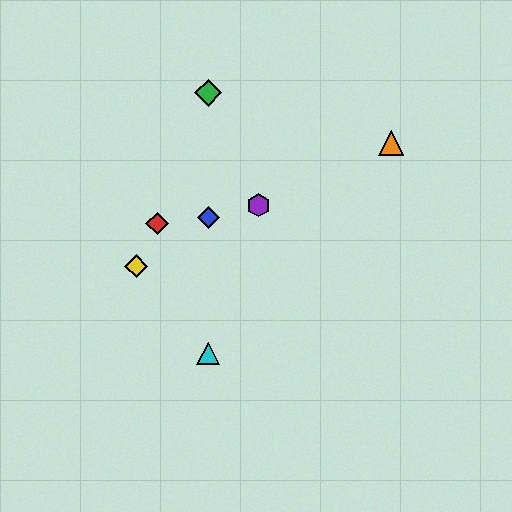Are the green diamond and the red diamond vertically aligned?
No, the green diamond is at x≈208 and the red diamond is at x≈157.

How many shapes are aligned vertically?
3 shapes (the blue diamond, the green diamond, the cyan triangle) are aligned vertically.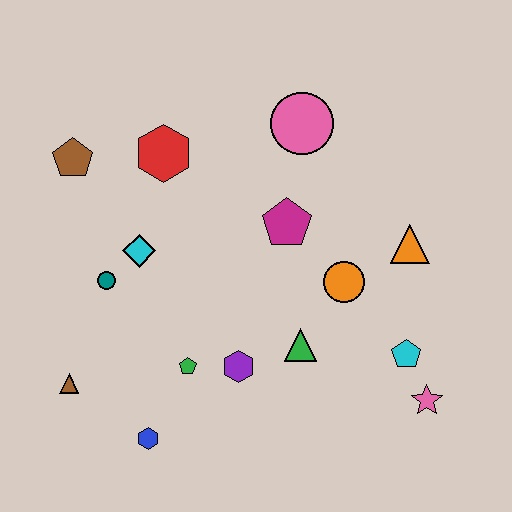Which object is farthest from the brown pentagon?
The pink star is farthest from the brown pentagon.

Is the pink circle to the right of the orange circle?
No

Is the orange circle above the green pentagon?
Yes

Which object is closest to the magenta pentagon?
The orange circle is closest to the magenta pentagon.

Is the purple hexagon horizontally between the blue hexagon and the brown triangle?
No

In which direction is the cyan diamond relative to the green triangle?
The cyan diamond is to the left of the green triangle.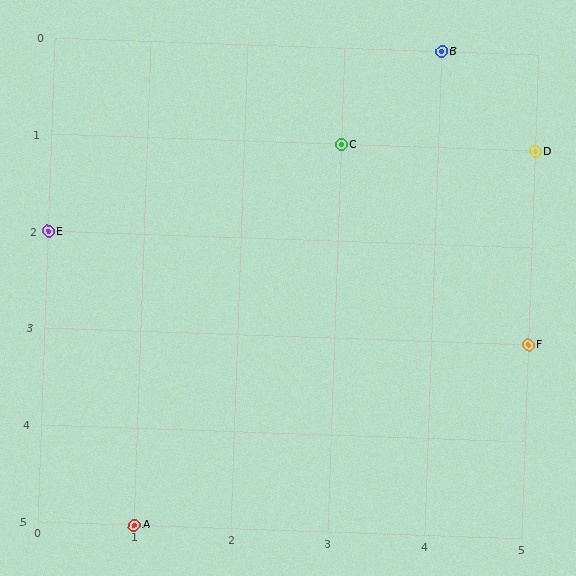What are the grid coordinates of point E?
Point E is at grid coordinates (0, 2).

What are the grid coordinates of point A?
Point A is at grid coordinates (1, 5).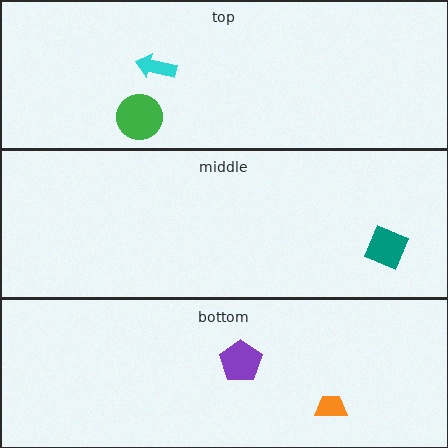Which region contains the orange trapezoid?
The bottom region.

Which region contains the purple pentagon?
The bottom region.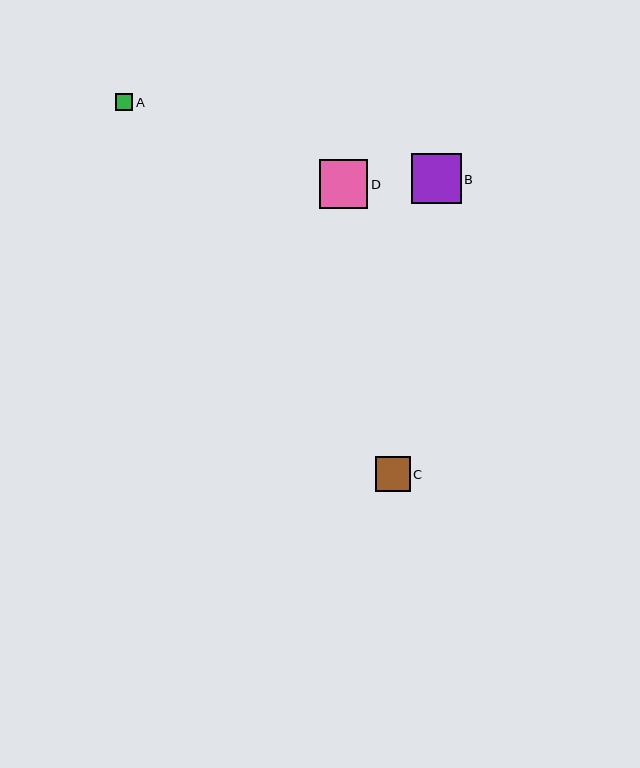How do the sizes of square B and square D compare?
Square B and square D are approximately the same size.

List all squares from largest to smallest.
From largest to smallest: B, D, C, A.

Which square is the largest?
Square B is the largest with a size of approximately 49 pixels.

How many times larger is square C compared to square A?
Square C is approximately 2.1 times the size of square A.